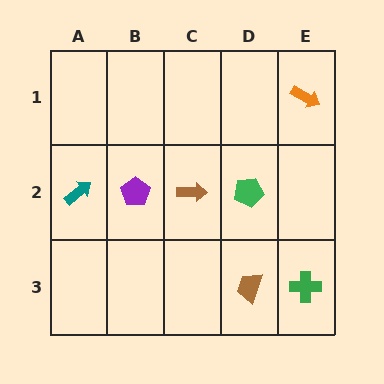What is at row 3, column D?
A brown trapezoid.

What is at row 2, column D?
A green pentagon.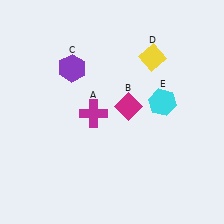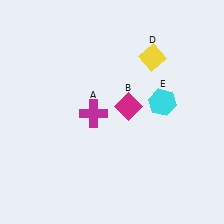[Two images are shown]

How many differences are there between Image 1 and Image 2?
There is 1 difference between the two images.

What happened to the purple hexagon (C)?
The purple hexagon (C) was removed in Image 2. It was in the top-left area of Image 1.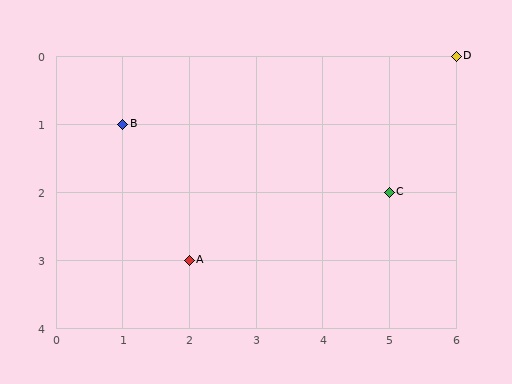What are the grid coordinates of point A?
Point A is at grid coordinates (2, 3).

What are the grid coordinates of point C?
Point C is at grid coordinates (5, 2).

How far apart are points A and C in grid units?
Points A and C are 3 columns and 1 row apart (about 3.2 grid units diagonally).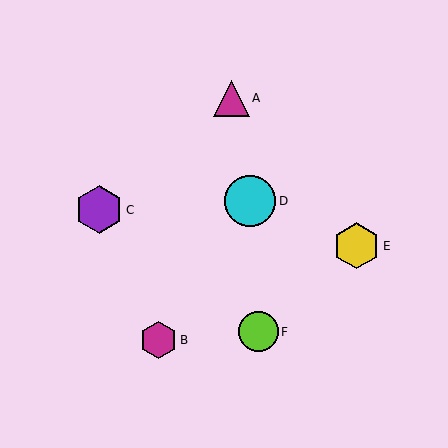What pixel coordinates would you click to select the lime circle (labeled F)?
Click at (258, 332) to select the lime circle F.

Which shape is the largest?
The cyan circle (labeled D) is the largest.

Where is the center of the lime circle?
The center of the lime circle is at (258, 332).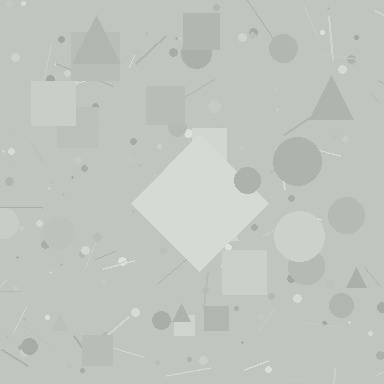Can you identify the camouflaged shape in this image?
The camouflaged shape is a diamond.